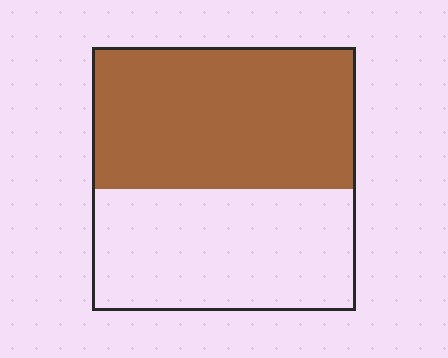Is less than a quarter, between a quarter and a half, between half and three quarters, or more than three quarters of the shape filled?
Between half and three quarters.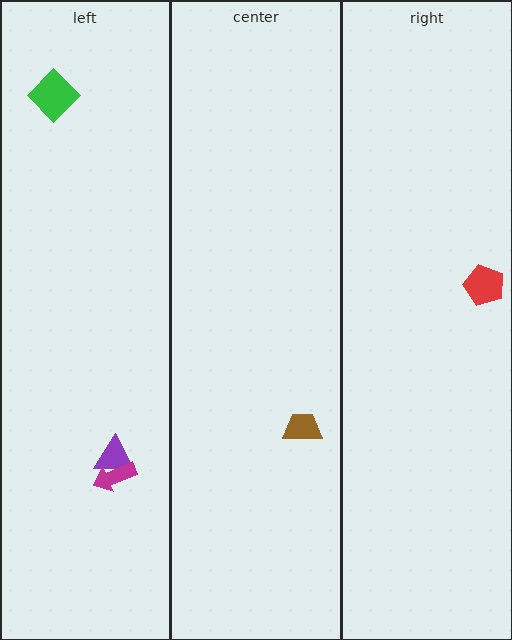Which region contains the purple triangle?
The left region.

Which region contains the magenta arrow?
The left region.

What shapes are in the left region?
The purple triangle, the magenta arrow, the green diamond.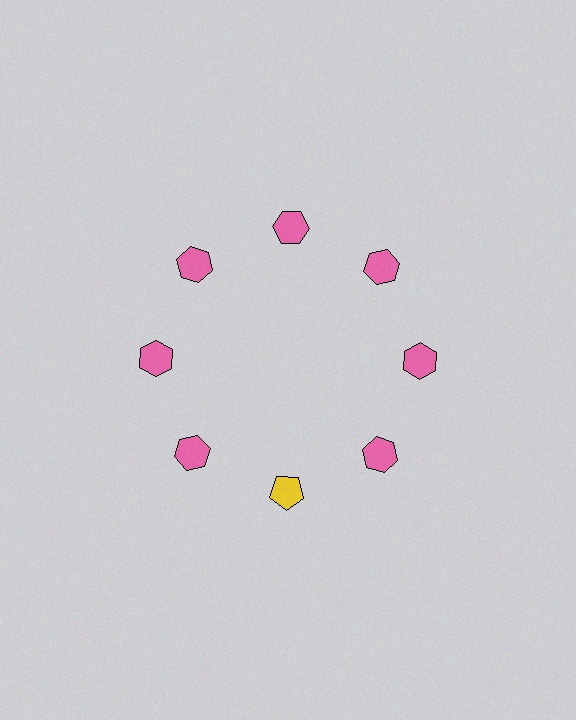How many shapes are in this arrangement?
There are 8 shapes arranged in a ring pattern.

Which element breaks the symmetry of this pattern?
The yellow pentagon at roughly the 6 o'clock position breaks the symmetry. All other shapes are pink hexagons.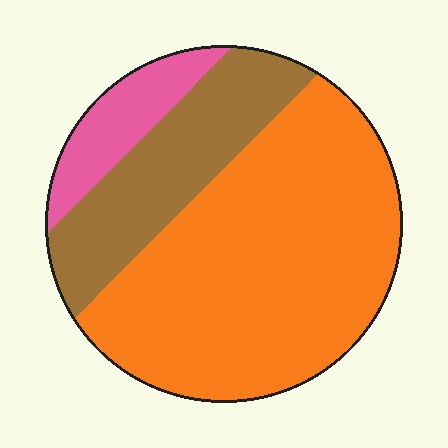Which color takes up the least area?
Pink, at roughly 10%.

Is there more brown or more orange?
Orange.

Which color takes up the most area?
Orange, at roughly 65%.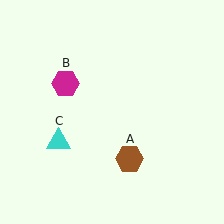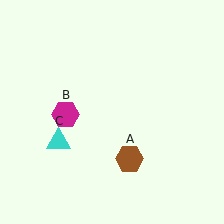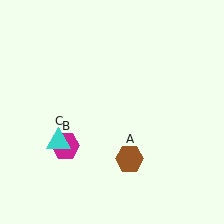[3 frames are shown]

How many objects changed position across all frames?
1 object changed position: magenta hexagon (object B).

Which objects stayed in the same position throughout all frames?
Brown hexagon (object A) and cyan triangle (object C) remained stationary.